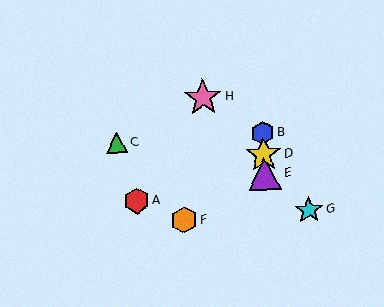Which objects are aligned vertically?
Objects B, D, E are aligned vertically.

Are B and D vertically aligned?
Yes, both are at x≈262.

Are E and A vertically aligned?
No, E is at x≈264 and A is at x≈136.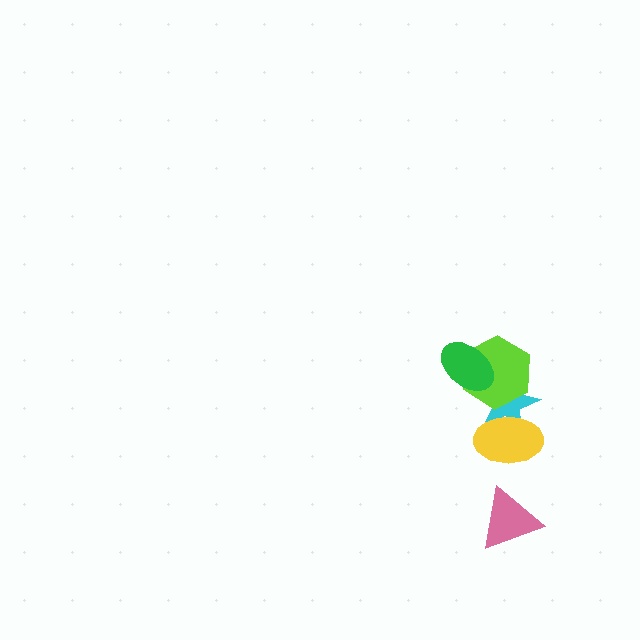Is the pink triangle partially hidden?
No, no other shape covers it.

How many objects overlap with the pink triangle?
0 objects overlap with the pink triangle.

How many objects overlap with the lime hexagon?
2 objects overlap with the lime hexagon.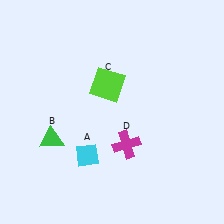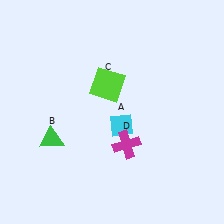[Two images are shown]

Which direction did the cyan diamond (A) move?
The cyan diamond (A) moved right.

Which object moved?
The cyan diamond (A) moved right.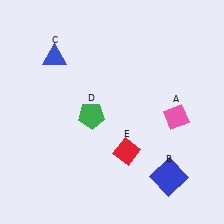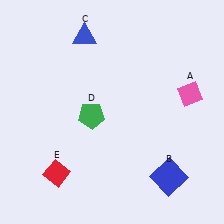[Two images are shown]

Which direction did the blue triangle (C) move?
The blue triangle (C) moved right.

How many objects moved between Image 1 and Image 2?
3 objects moved between the two images.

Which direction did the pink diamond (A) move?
The pink diamond (A) moved up.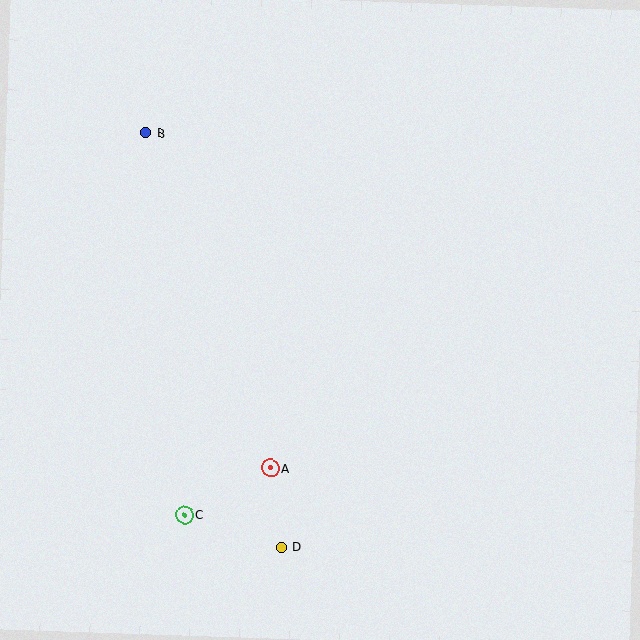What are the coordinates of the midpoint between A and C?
The midpoint between A and C is at (227, 491).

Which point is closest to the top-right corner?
Point B is closest to the top-right corner.